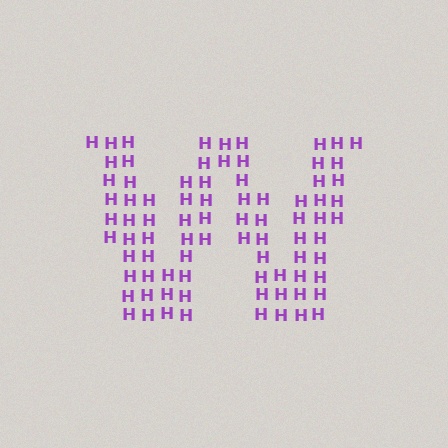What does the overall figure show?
The overall figure shows the letter W.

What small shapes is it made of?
It is made of small letter H's.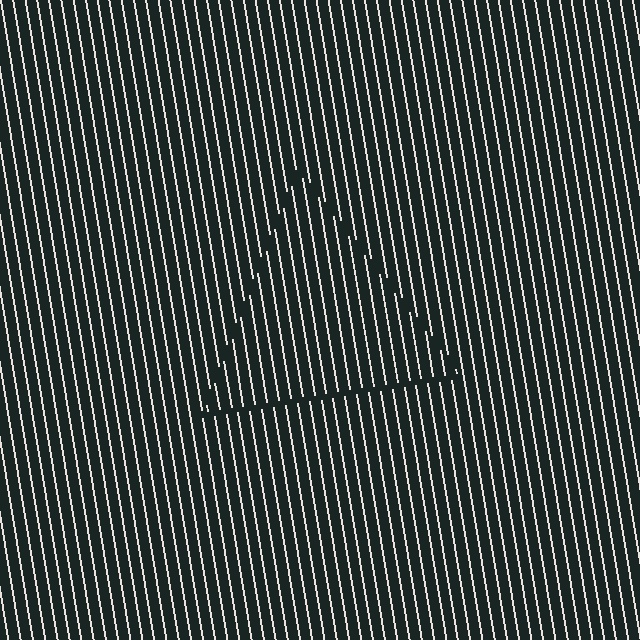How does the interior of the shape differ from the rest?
The interior of the shape contains the same grating, shifted by half a period — the contour is defined by the phase discontinuity where line-ends from the inner and outer gratings abut.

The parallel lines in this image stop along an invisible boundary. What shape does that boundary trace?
An illusory triangle. The interior of the shape contains the same grating, shifted by half a period — the contour is defined by the phase discontinuity where line-ends from the inner and outer gratings abut.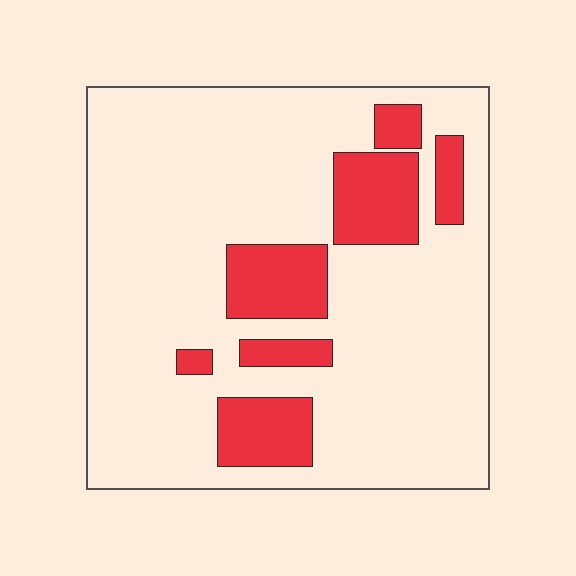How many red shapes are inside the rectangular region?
7.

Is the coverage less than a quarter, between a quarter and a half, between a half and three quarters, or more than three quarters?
Less than a quarter.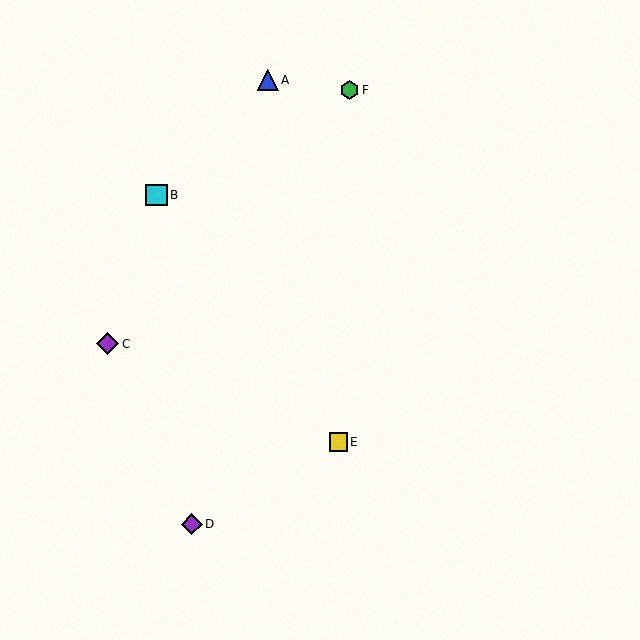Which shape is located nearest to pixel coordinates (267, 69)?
The blue triangle (labeled A) at (268, 80) is nearest to that location.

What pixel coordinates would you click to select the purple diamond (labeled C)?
Click at (108, 344) to select the purple diamond C.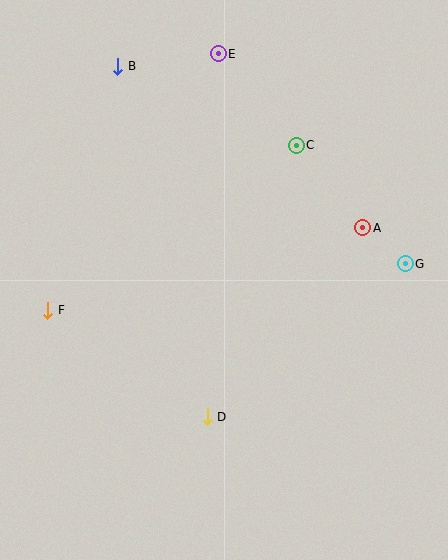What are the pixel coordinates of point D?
Point D is at (207, 417).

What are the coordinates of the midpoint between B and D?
The midpoint between B and D is at (162, 241).